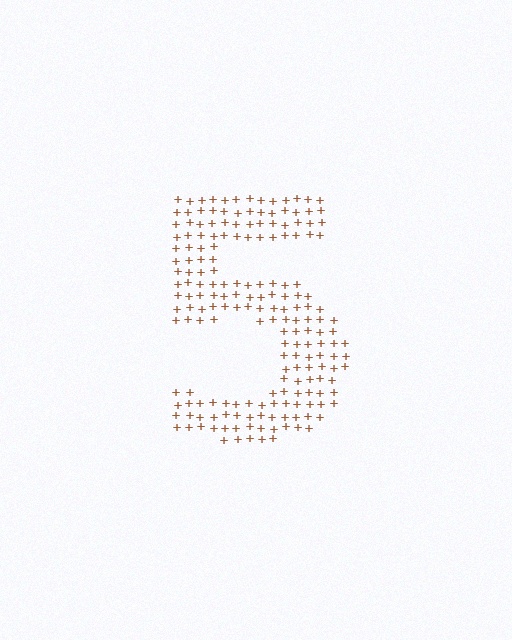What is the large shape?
The large shape is the digit 5.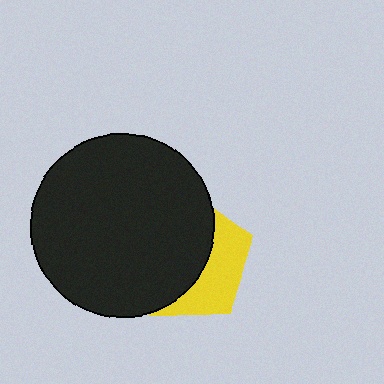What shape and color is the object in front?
The object in front is a black circle.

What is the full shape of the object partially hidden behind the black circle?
The partially hidden object is a yellow pentagon.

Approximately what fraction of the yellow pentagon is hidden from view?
Roughly 63% of the yellow pentagon is hidden behind the black circle.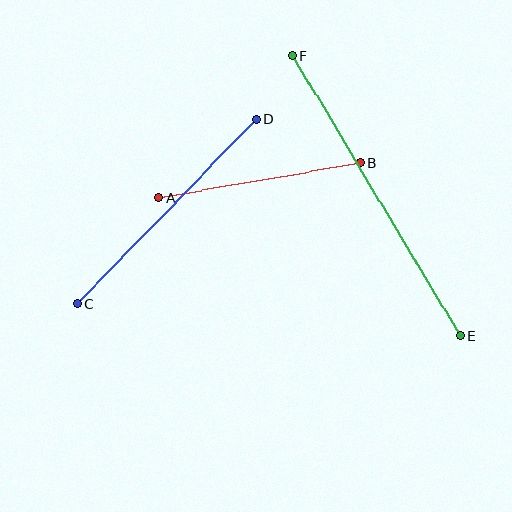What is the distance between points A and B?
The distance is approximately 204 pixels.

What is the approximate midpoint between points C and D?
The midpoint is at approximately (167, 211) pixels.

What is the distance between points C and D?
The distance is approximately 256 pixels.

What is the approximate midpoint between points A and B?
The midpoint is at approximately (260, 180) pixels.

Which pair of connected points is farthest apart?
Points E and F are farthest apart.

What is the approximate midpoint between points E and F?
The midpoint is at approximately (376, 196) pixels.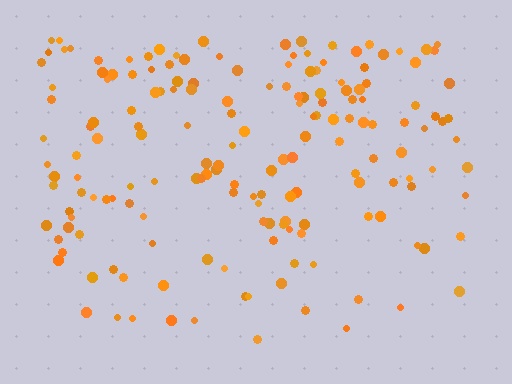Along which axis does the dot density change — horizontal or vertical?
Vertical.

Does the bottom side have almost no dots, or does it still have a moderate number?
Still a moderate number, just noticeably fewer than the top.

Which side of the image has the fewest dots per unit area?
The bottom.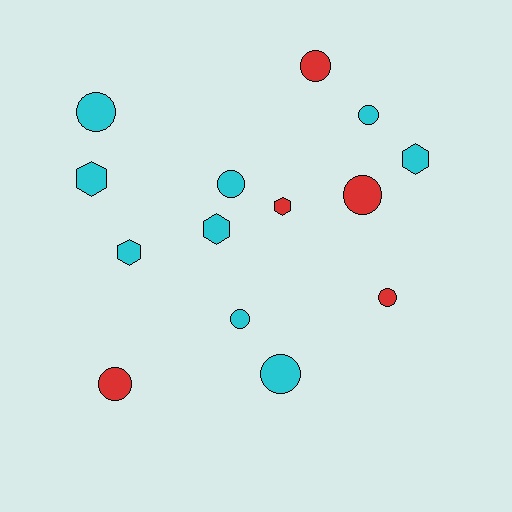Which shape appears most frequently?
Circle, with 9 objects.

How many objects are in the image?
There are 14 objects.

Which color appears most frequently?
Cyan, with 9 objects.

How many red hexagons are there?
There is 1 red hexagon.